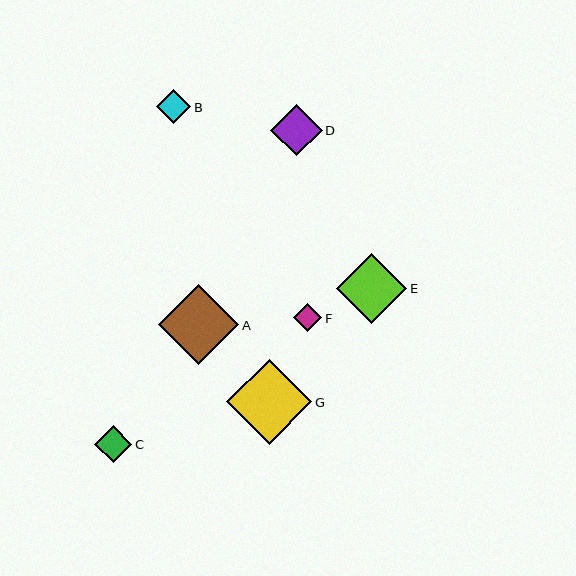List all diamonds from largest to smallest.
From largest to smallest: G, A, E, D, C, B, F.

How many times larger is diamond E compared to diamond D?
Diamond E is approximately 1.4 times the size of diamond D.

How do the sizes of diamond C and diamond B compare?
Diamond C and diamond B are approximately the same size.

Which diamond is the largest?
Diamond G is the largest with a size of approximately 85 pixels.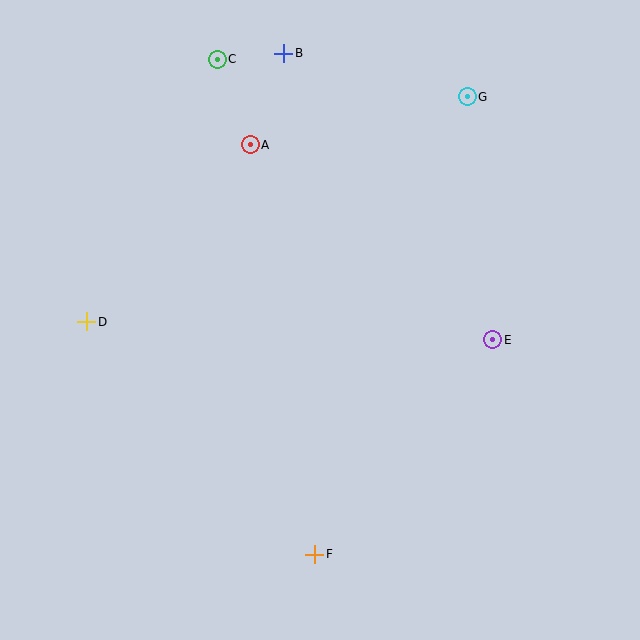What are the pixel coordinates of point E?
Point E is at (493, 340).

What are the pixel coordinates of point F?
Point F is at (315, 554).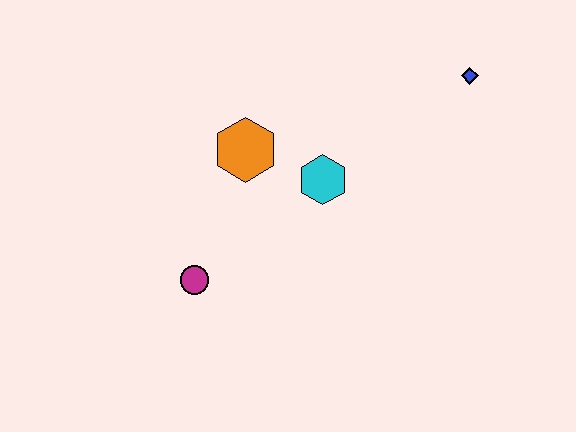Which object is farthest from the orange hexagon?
The blue diamond is farthest from the orange hexagon.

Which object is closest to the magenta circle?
The orange hexagon is closest to the magenta circle.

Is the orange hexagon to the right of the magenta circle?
Yes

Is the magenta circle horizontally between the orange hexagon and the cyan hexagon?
No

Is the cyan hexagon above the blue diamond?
No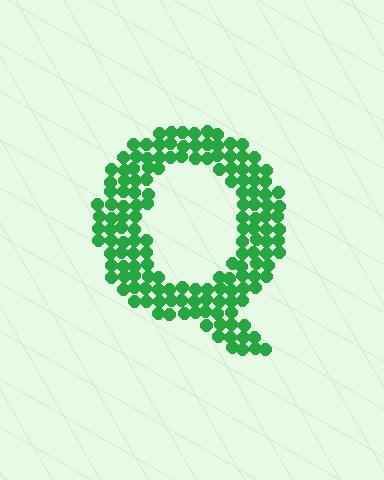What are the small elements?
The small elements are circles.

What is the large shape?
The large shape is the letter Q.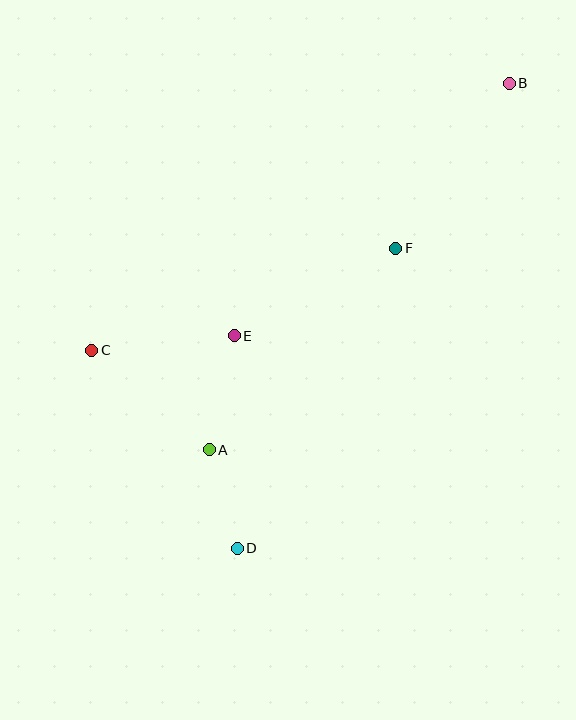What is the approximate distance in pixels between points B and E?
The distance between B and E is approximately 373 pixels.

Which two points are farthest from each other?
Points B and D are farthest from each other.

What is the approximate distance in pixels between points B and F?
The distance between B and F is approximately 201 pixels.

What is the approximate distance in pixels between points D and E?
The distance between D and E is approximately 212 pixels.